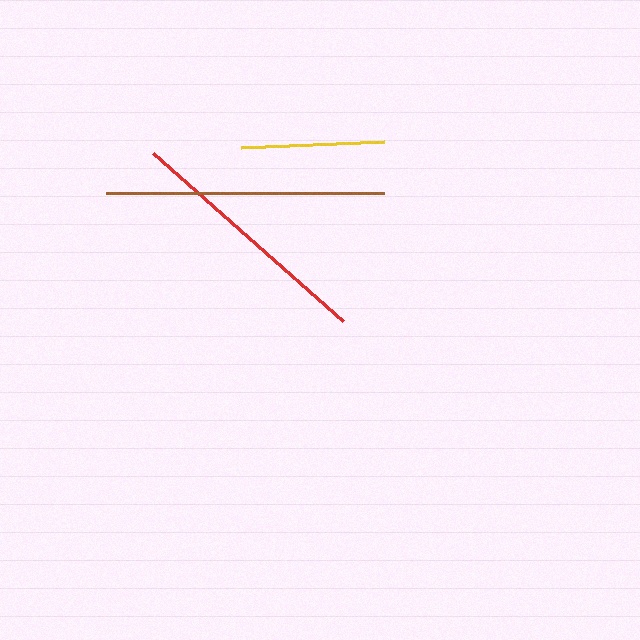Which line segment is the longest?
The brown line is the longest at approximately 277 pixels.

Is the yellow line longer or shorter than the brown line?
The brown line is longer than the yellow line.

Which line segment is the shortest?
The yellow line is the shortest at approximately 143 pixels.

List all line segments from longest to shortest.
From longest to shortest: brown, red, yellow.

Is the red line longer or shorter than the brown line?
The brown line is longer than the red line.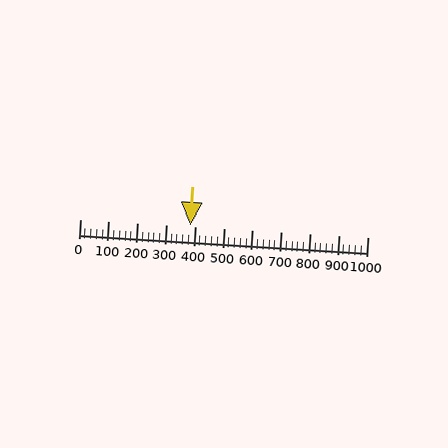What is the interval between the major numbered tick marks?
The major tick marks are spaced 100 units apart.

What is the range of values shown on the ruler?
The ruler shows values from 0 to 1000.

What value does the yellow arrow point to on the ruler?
The yellow arrow points to approximately 385.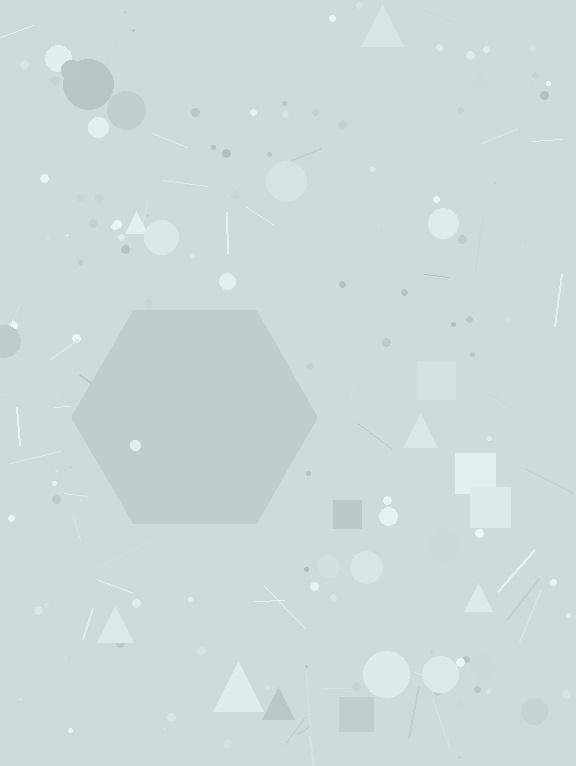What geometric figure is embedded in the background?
A hexagon is embedded in the background.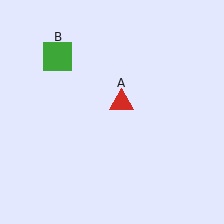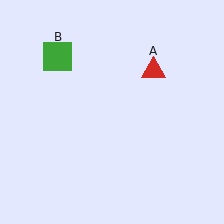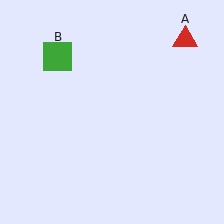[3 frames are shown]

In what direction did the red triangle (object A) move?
The red triangle (object A) moved up and to the right.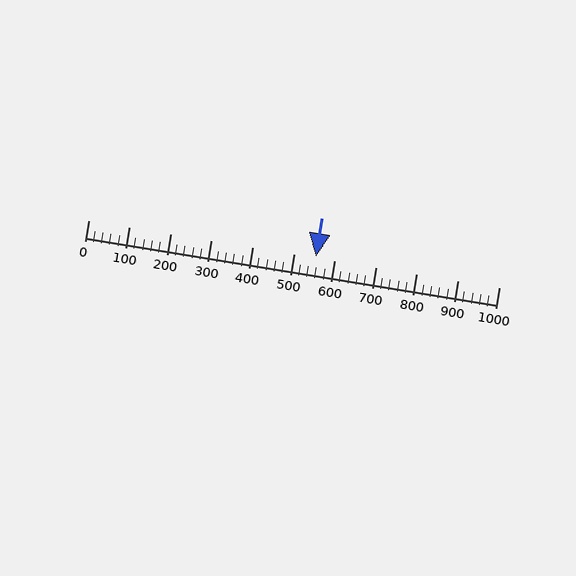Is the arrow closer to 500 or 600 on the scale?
The arrow is closer to 600.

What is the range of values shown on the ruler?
The ruler shows values from 0 to 1000.